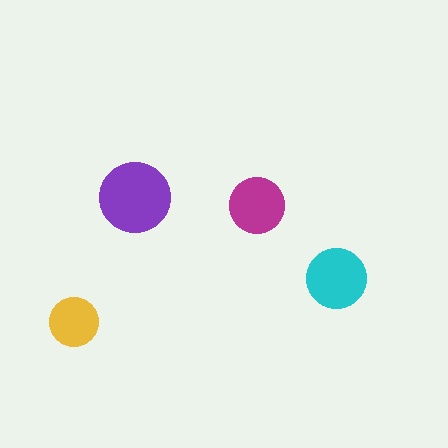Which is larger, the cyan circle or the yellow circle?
The cyan one.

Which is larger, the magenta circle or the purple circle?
The purple one.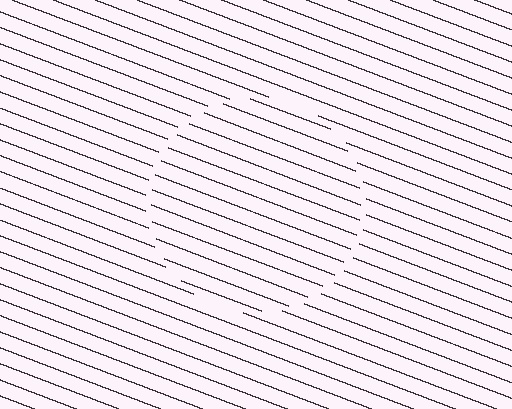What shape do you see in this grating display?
An illusory circle. The interior of the shape contains the same grating, shifted by half a period — the contour is defined by the phase discontinuity where line-ends from the inner and outer gratings abut.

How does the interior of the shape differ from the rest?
The interior of the shape contains the same grating, shifted by half a period — the contour is defined by the phase discontinuity where line-ends from the inner and outer gratings abut.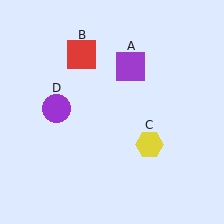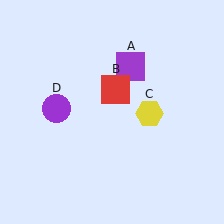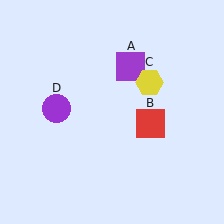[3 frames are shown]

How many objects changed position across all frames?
2 objects changed position: red square (object B), yellow hexagon (object C).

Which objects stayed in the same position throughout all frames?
Purple square (object A) and purple circle (object D) remained stationary.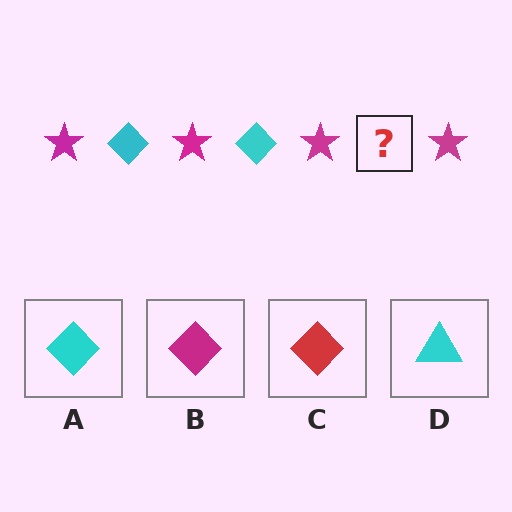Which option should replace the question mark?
Option A.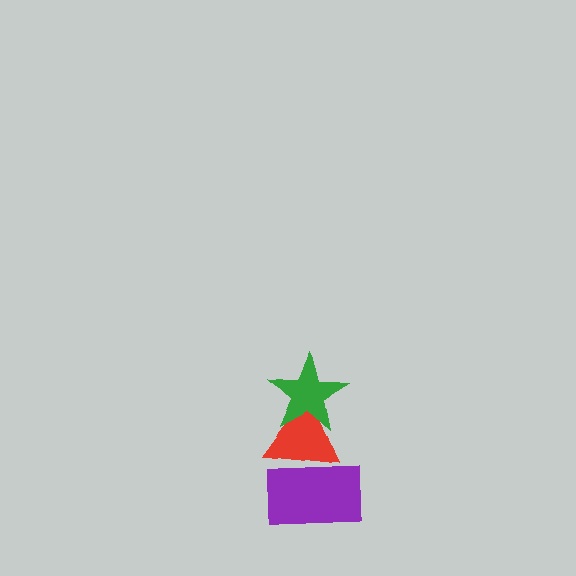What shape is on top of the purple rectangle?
The red triangle is on top of the purple rectangle.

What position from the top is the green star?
The green star is 1st from the top.